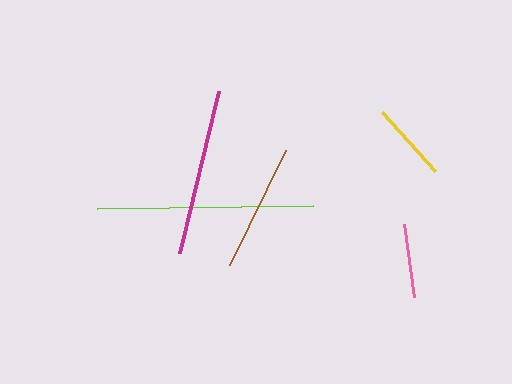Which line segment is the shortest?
The pink line is the shortest at approximately 74 pixels.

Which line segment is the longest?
The lime line is the longest at approximately 215 pixels.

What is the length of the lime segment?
The lime segment is approximately 215 pixels long.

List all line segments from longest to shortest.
From longest to shortest: lime, magenta, brown, yellow, pink.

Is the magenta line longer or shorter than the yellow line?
The magenta line is longer than the yellow line.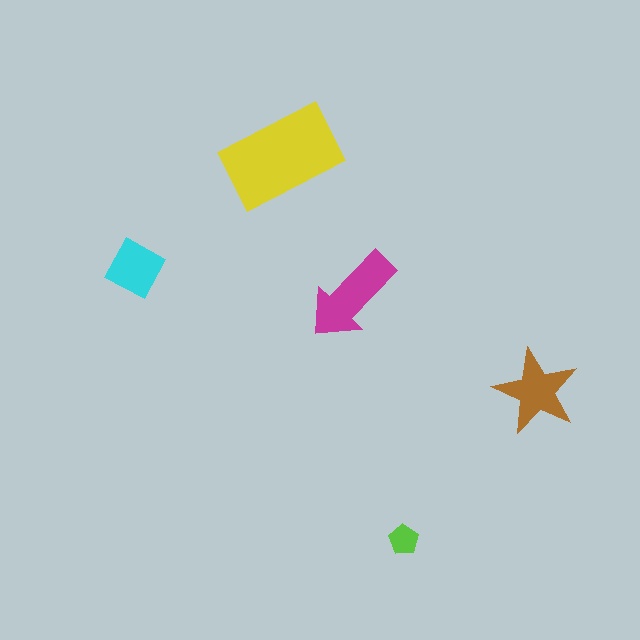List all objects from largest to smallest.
The yellow rectangle, the magenta arrow, the brown star, the cyan diamond, the lime pentagon.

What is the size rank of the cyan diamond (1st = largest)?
4th.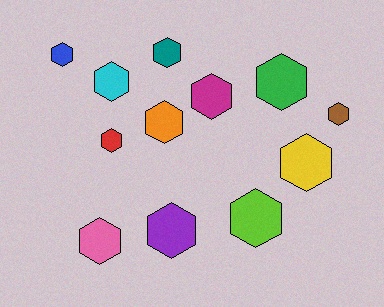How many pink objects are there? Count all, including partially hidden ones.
There is 1 pink object.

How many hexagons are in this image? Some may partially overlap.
There are 12 hexagons.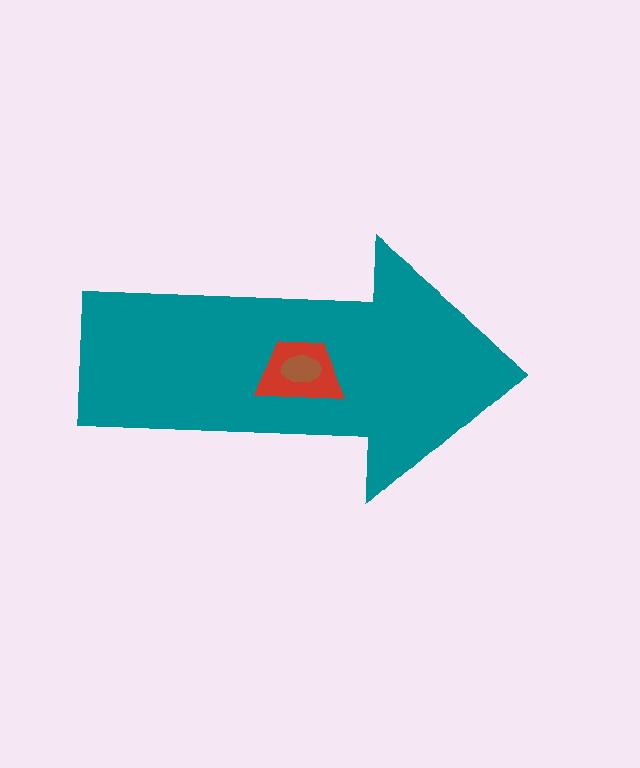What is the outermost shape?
The teal arrow.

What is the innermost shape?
The brown ellipse.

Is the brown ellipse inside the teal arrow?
Yes.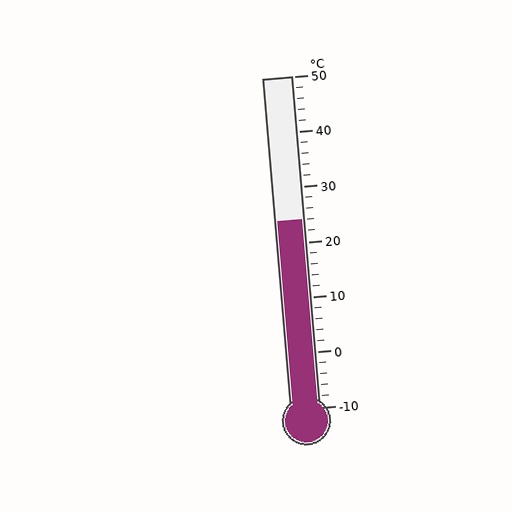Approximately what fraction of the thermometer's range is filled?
The thermometer is filled to approximately 55% of its range.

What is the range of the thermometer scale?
The thermometer scale ranges from -10°C to 50°C.